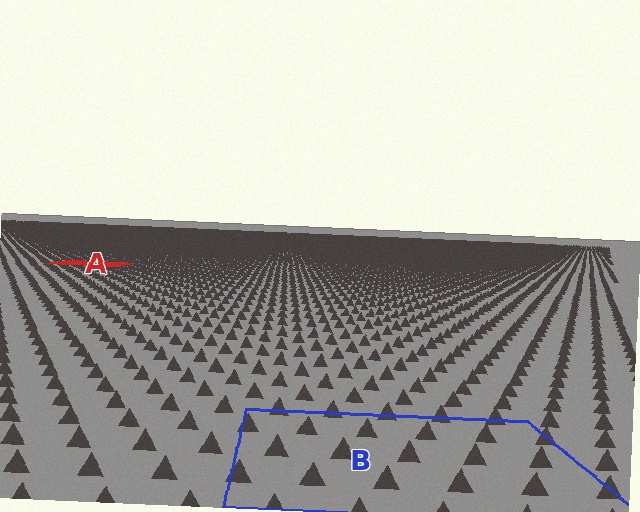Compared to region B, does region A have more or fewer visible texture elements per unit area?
Region A has more texture elements per unit area — they are packed more densely because it is farther away.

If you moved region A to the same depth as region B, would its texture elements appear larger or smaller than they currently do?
They would appear larger. At a closer depth, the same texture elements are projected at a bigger on-screen size.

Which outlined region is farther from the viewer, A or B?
Region A is farther from the viewer — the texture elements inside it appear smaller and more densely packed.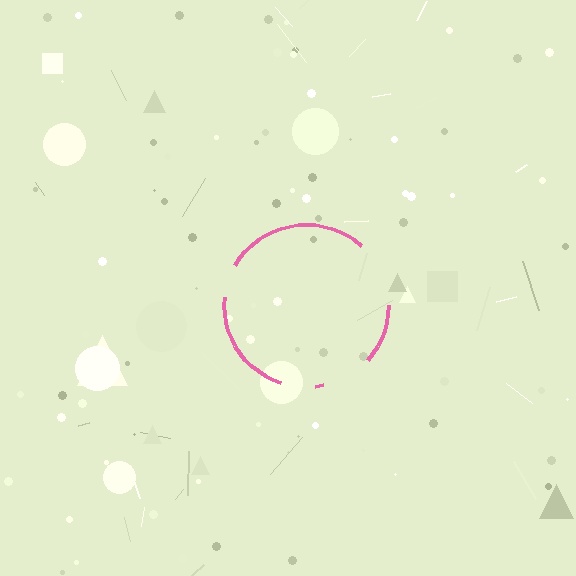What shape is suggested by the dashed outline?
The dashed outline suggests a circle.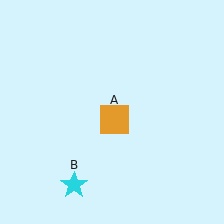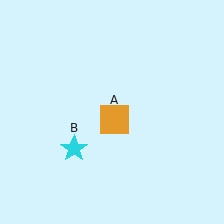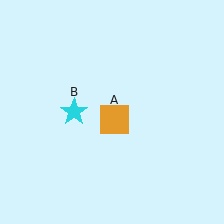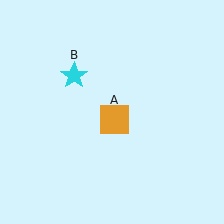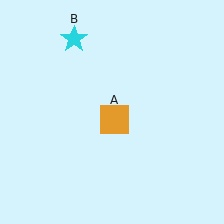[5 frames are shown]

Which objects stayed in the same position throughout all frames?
Orange square (object A) remained stationary.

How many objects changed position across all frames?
1 object changed position: cyan star (object B).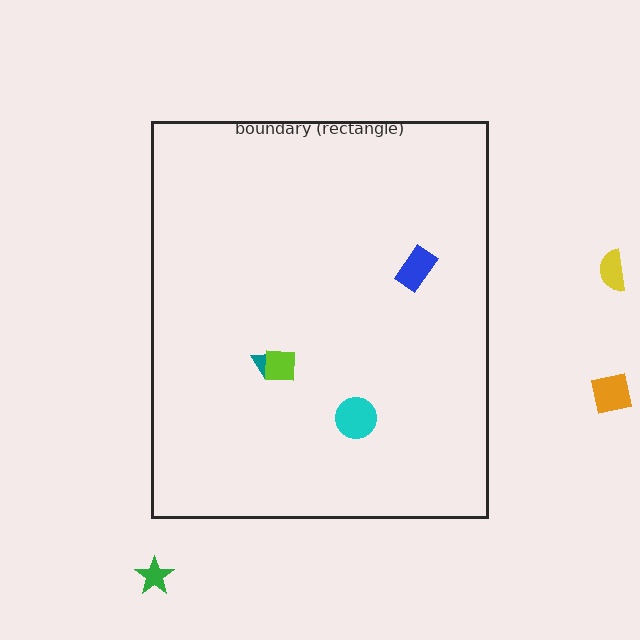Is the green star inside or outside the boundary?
Outside.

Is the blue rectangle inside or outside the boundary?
Inside.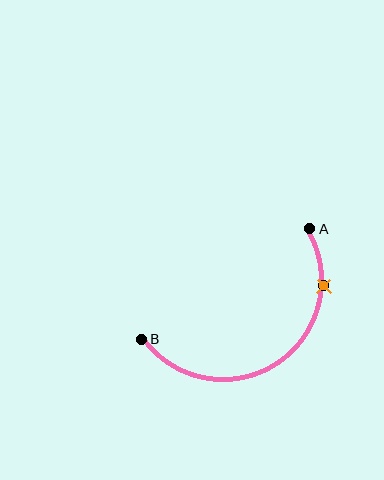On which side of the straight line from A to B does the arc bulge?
The arc bulges below the straight line connecting A and B.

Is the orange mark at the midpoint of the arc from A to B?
No. The orange mark lies on the arc but is closer to endpoint A. The arc midpoint would be at the point on the curve equidistant along the arc from both A and B.